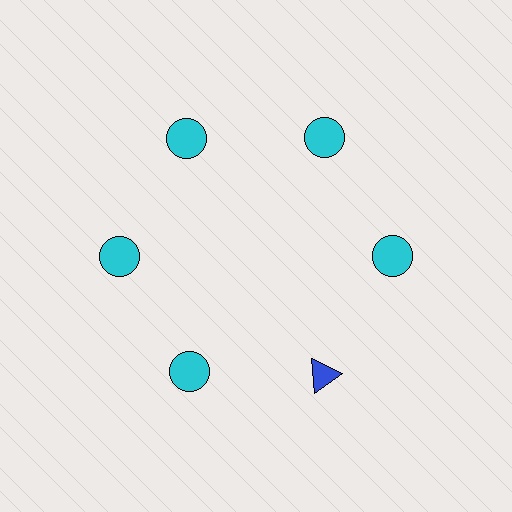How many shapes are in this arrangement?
There are 6 shapes arranged in a ring pattern.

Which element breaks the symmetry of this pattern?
The blue triangle at roughly the 5 o'clock position breaks the symmetry. All other shapes are cyan circles.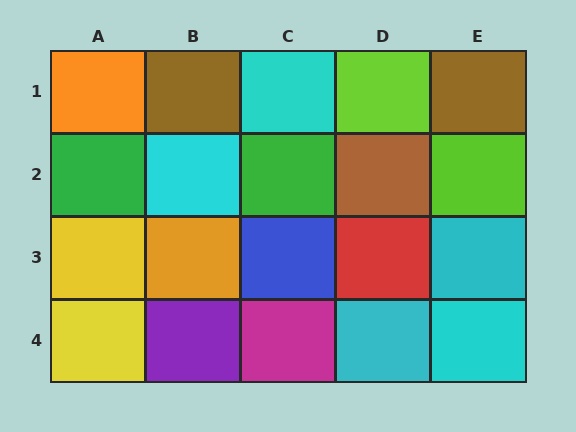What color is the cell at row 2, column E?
Lime.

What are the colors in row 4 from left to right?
Yellow, purple, magenta, cyan, cyan.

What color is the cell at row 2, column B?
Cyan.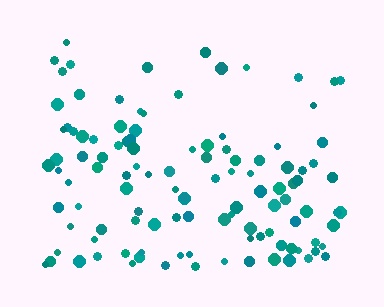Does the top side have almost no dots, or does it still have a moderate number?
Still a moderate number, just noticeably fewer than the bottom.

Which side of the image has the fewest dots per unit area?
The top.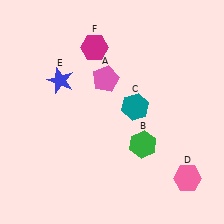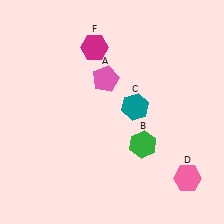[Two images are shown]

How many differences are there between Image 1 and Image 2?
There is 1 difference between the two images.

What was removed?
The blue star (E) was removed in Image 2.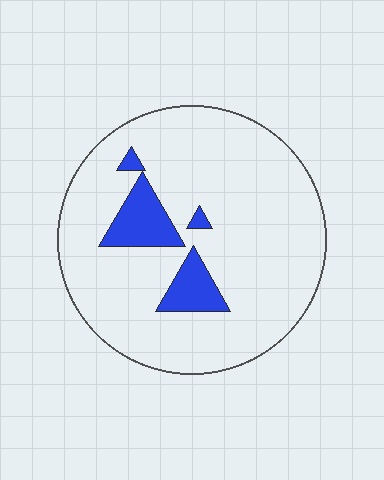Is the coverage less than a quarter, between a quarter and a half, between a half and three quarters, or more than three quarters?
Less than a quarter.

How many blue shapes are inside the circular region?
4.